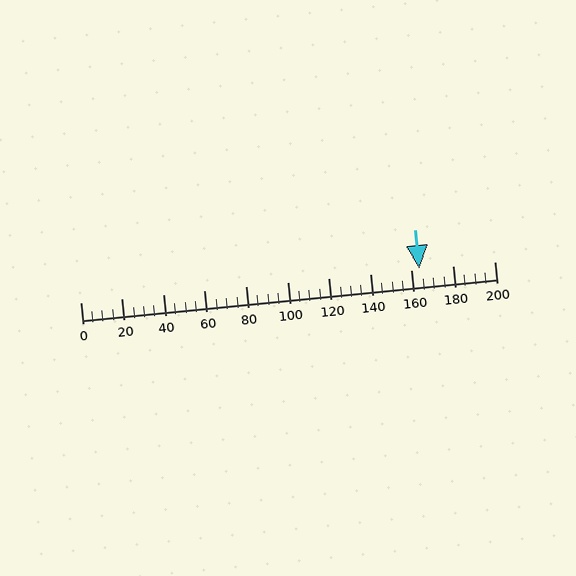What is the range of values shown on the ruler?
The ruler shows values from 0 to 200.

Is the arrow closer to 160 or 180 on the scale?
The arrow is closer to 160.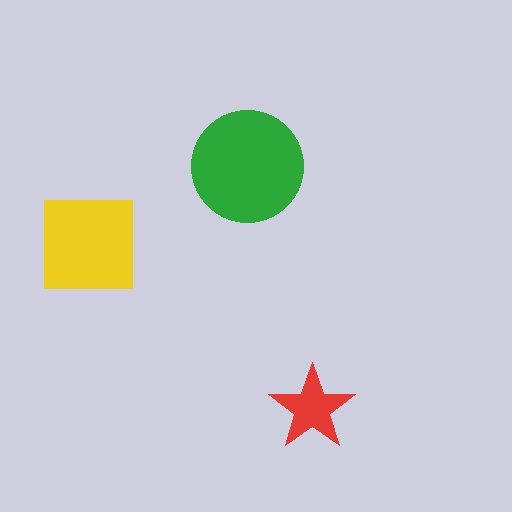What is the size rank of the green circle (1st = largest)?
1st.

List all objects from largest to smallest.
The green circle, the yellow square, the red star.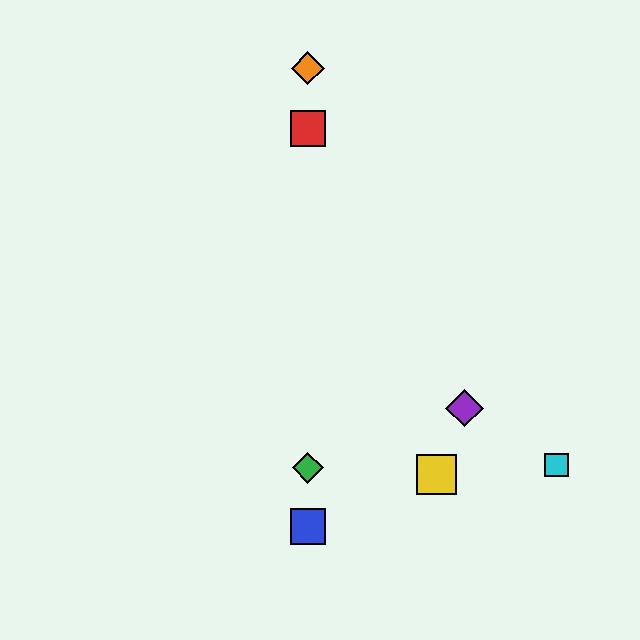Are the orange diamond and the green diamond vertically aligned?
Yes, both are at x≈308.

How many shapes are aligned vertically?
4 shapes (the red square, the blue square, the green diamond, the orange diamond) are aligned vertically.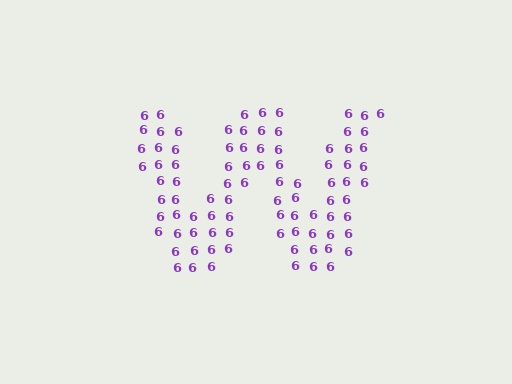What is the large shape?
The large shape is the letter W.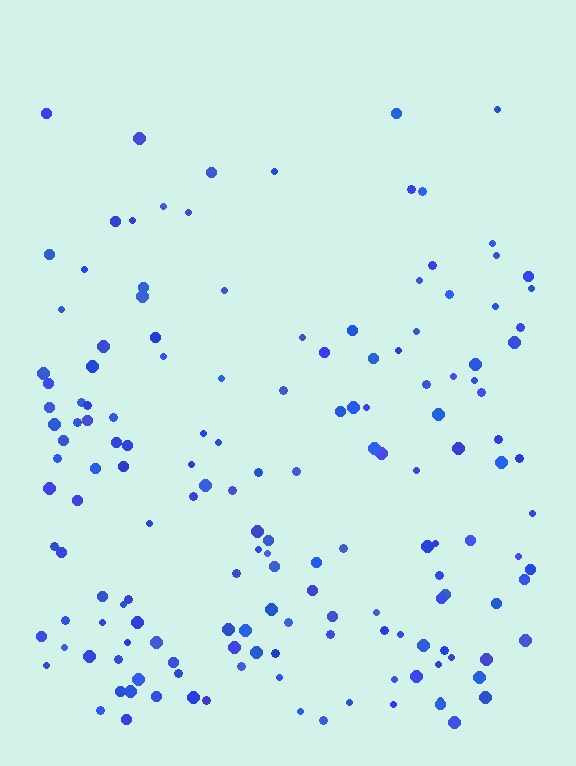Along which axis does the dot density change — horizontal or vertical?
Vertical.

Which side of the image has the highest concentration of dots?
The bottom.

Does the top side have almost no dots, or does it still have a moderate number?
Still a moderate number, just noticeably fewer than the bottom.